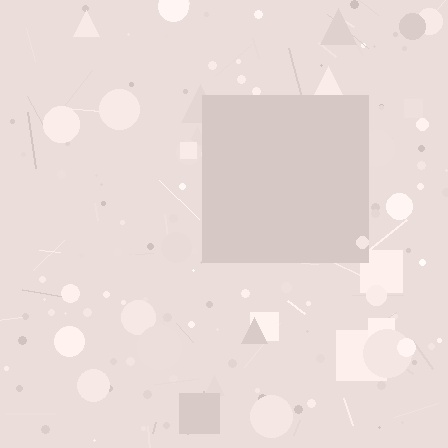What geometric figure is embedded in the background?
A square is embedded in the background.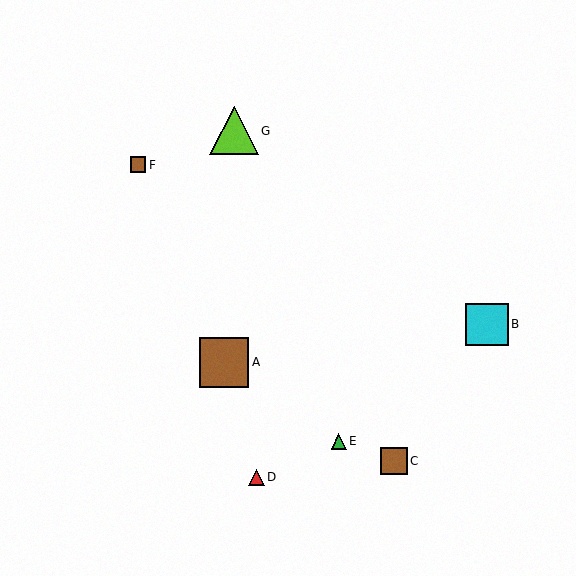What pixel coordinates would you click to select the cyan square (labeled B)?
Click at (487, 324) to select the cyan square B.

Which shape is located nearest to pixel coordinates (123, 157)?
The brown square (labeled F) at (138, 165) is nearest to that location.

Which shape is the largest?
The brown square (labeled A) is the largest.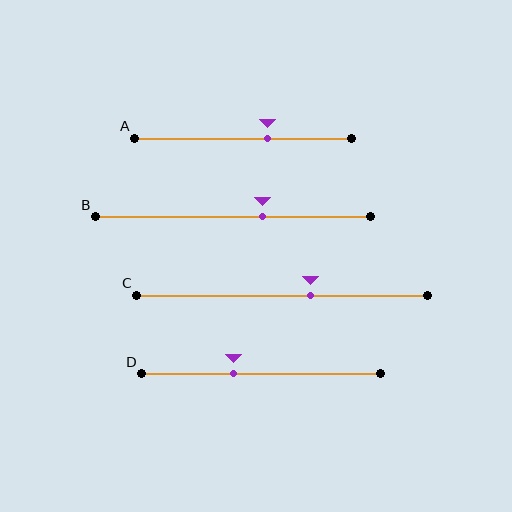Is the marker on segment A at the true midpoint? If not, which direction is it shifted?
No, the marker on segment A is shifted to the right by about 11% of the segment length.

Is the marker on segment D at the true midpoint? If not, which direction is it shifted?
No, the marker on segment D is shifted to the left by about 11% of the segment length.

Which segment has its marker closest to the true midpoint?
Segment C has its marker closest to the true midpoint.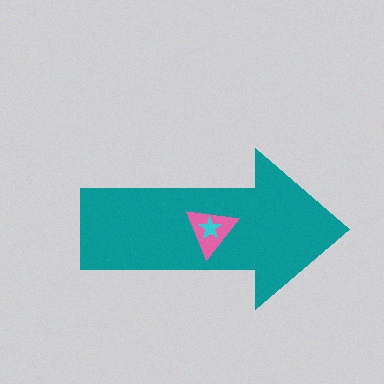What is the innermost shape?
The cyan star.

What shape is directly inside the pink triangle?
The cyan star.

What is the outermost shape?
The teal arrow.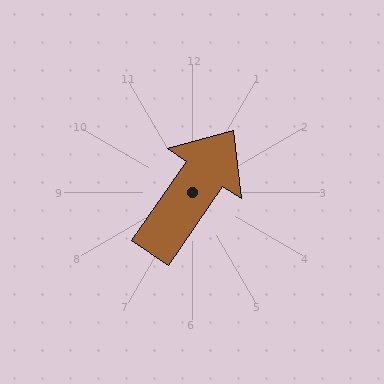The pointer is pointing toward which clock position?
Roughly 1 o'clock.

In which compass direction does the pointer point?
Northeast.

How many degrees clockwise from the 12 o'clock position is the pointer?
Approximately 34 degrees.